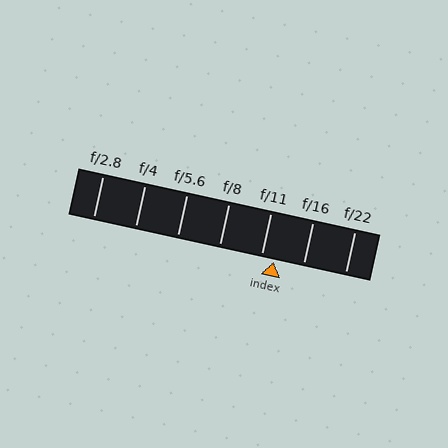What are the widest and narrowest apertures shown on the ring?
The widest aperture shown is f/2.8 and the narrowest is f/22.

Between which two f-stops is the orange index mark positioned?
The index mark is between f/11 and f/16.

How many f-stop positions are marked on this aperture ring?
There are 7 f-stop positions marked.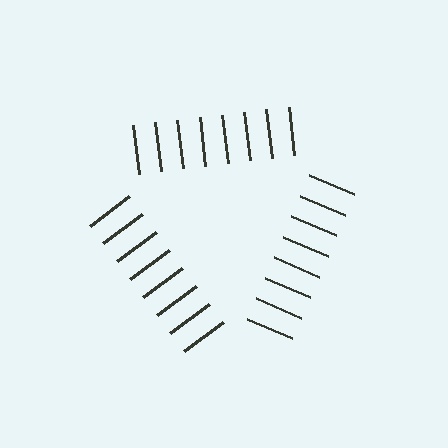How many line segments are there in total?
24 — 8 along each of the 3 edges.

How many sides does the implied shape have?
3 sides — the line-ends trace a triangle.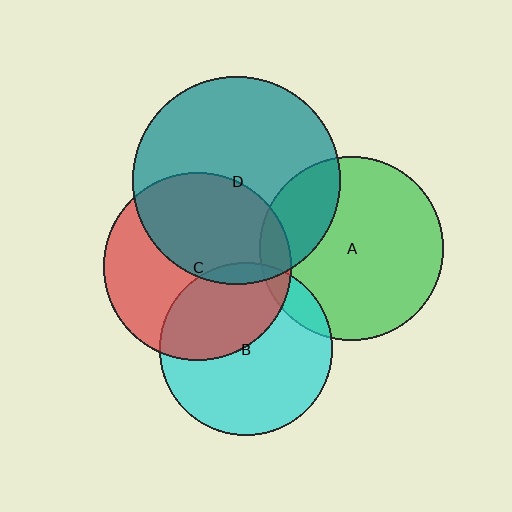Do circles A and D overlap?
Yes.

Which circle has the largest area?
Circle D (teal).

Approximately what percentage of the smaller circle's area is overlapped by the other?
Approximately 25%.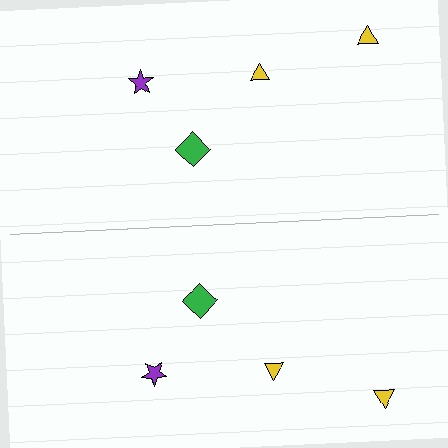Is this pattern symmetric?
Yes, this pattern has bilateral (reflection) symmetry.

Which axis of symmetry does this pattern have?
The pattern has a horizontal axis of symmetry running through the center of the image.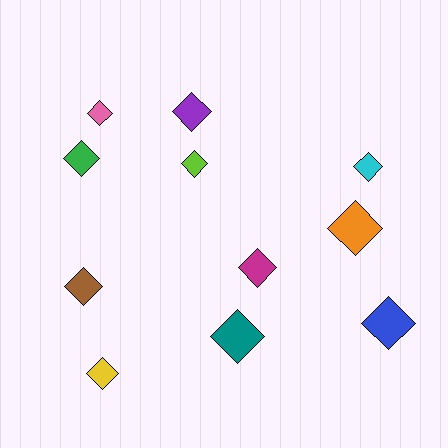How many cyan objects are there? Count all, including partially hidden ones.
There is 1 cyan object.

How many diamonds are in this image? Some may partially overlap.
There are 11 diamonds.